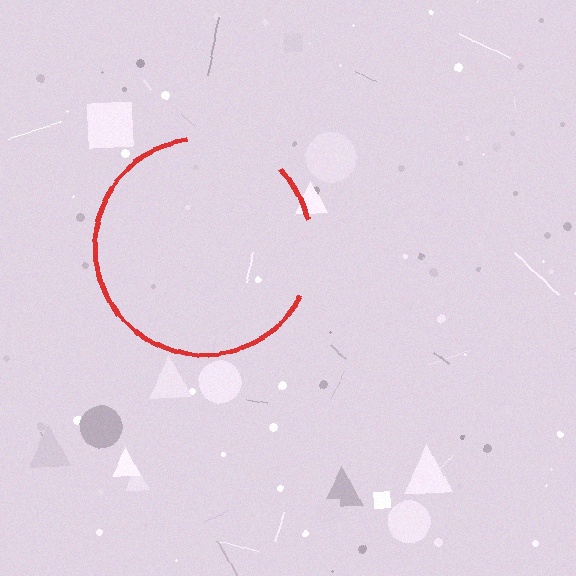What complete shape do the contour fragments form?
The contour fragments form a circle.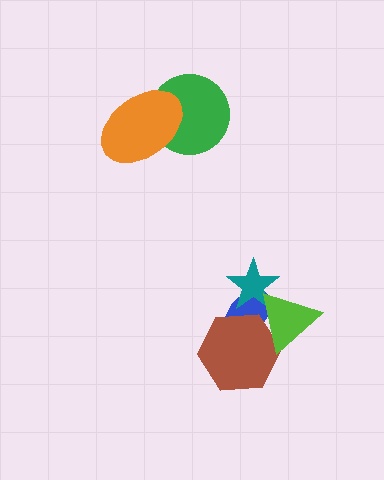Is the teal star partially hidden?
Yes, it is partially covered by another shape.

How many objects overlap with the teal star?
2 objects overlap with the teal star.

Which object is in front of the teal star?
The lime triangle is in front of the teal star.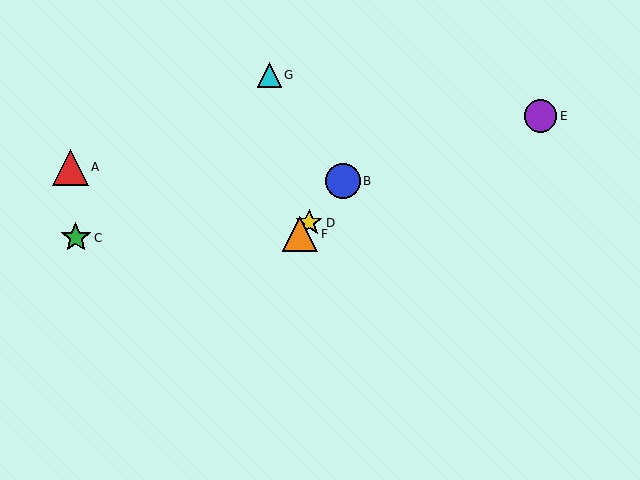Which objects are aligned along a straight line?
Objects B, D, F are aligned along a straight line.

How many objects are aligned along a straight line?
3 objects (B, D, F) are aligned along a straight line.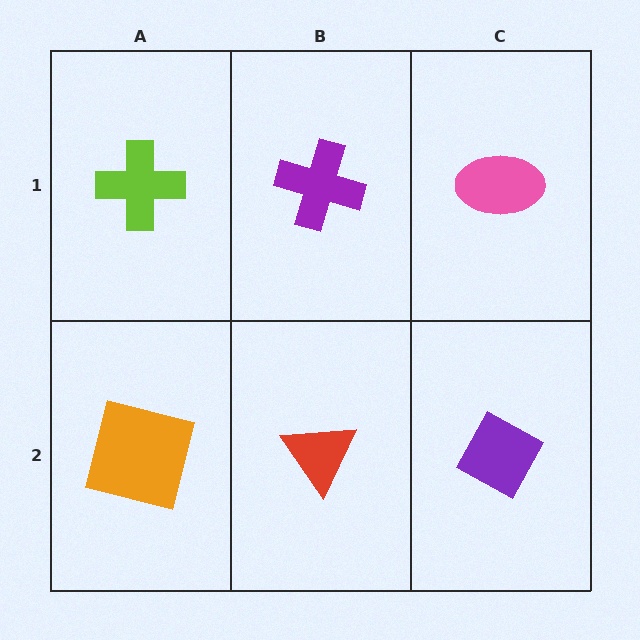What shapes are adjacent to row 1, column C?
A purple diamond (row 2, column C), a purple cross (row 1, column B).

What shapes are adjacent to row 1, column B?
A red triangle (row 2, column B), a lime cross (row 1, column A), a pink ellipse (row 1, column C).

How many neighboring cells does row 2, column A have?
2.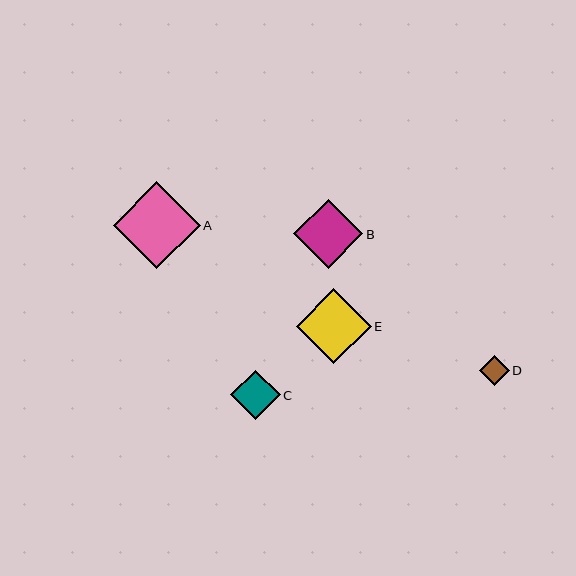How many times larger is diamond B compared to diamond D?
Diamond B is approximately 2.3 times the size of diamond D.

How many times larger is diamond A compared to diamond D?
Diamond A is approximately 2.9 times the size of diamond D.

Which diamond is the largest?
Diamond A is the largest with a size of approximately 87 pixels.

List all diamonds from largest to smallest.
From largest to smallest: A, E, B, C, D.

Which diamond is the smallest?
Diamond D is the smallest with a size of approximately 30 pixels.